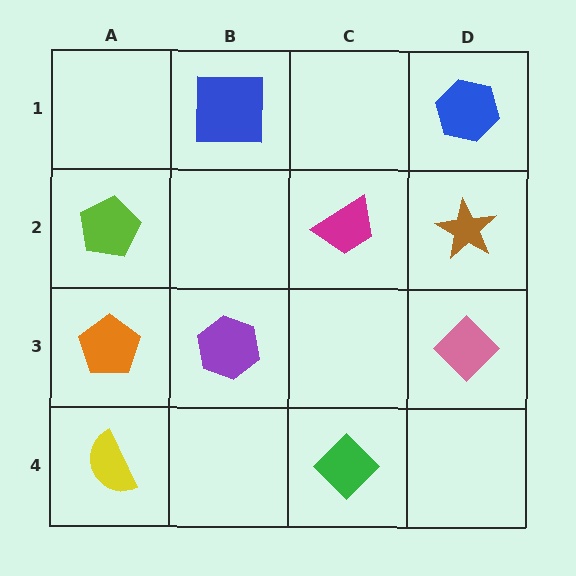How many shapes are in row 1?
2 shapes.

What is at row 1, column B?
A blue square.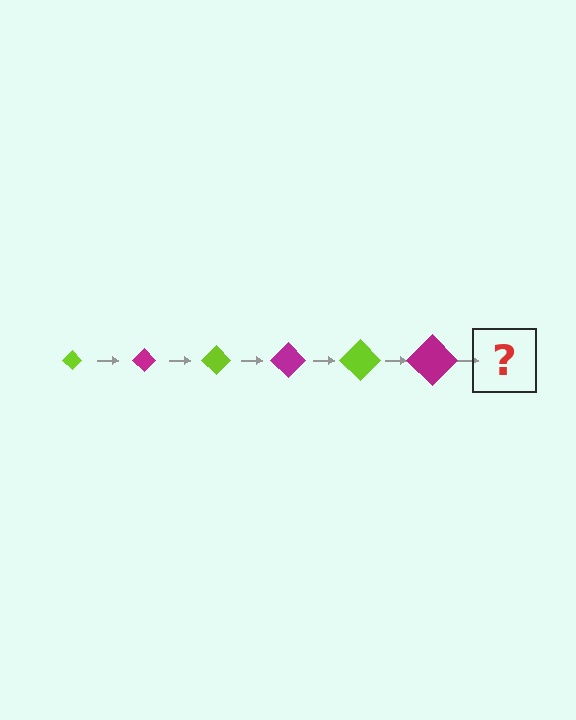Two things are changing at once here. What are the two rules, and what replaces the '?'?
The two rules are that the diamond grows larger each step and the color cycles through lime and magenta. The '?' should be a lime diamond, larger than the previous one.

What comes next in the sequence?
The next element should be a lime diamond, larger than the previous one.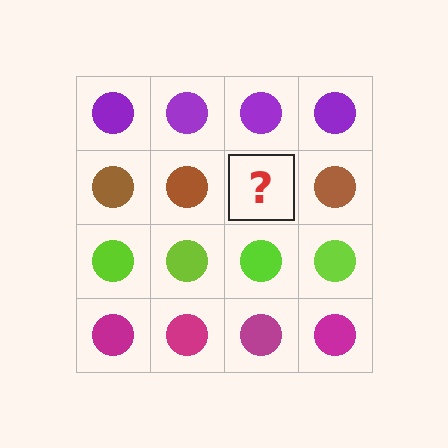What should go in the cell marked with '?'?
The missing cell should contain a brown circle.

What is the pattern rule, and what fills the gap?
The rule is that each row has a consistent color. The gap should be filled with a brown circle.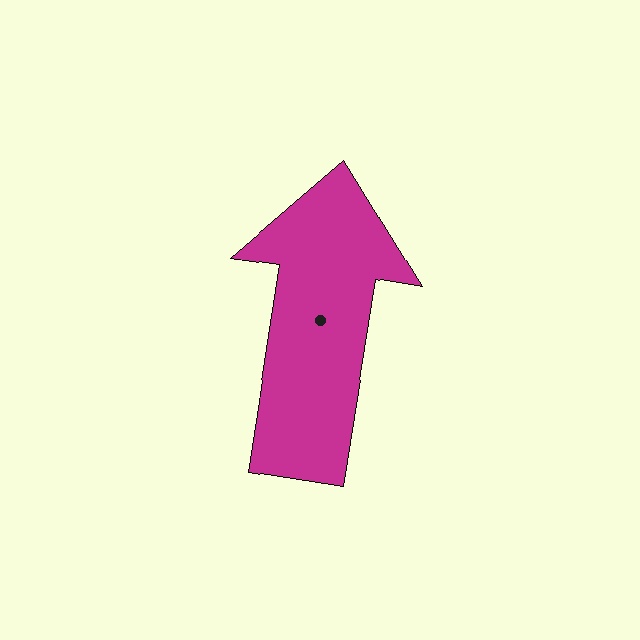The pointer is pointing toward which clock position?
Roughly 12 o'clock.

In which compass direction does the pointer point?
North.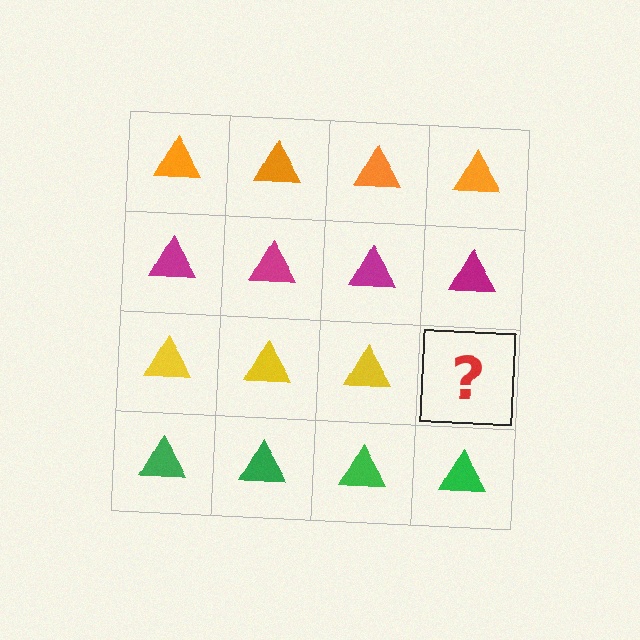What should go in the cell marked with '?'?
The missing cell should contain a yellow triangle.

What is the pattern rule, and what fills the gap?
The rule is that each row has a consistent color. The gap should be filled with a yellow triangle.